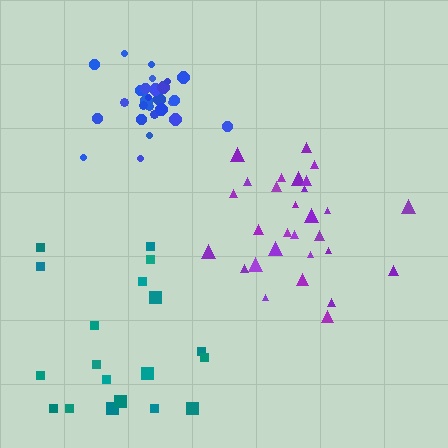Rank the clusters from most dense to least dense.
blue, purple, teal.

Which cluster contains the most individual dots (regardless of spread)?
Purple (29).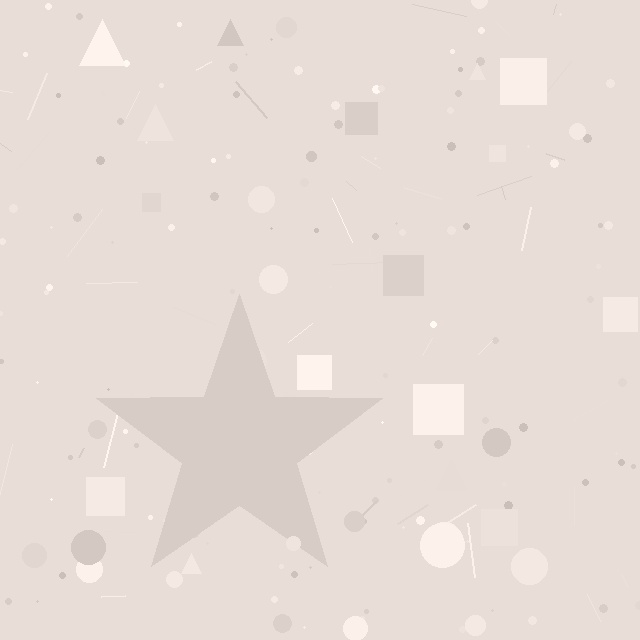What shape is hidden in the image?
A star is hidden in the image.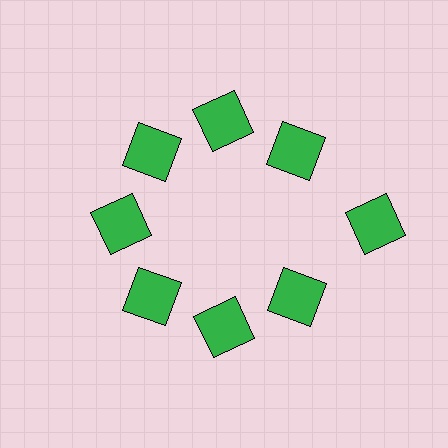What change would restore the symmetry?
The symmetry would be restored by moving it inward, back onto the ring so that all 8 squares sit at equal angles and equal distance from the center.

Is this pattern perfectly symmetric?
No. The 8 green squares are arranged in a ring, but one element near the 3 o'clock position is pushed outward from the center, breaking the 8-fold rotational symmetry.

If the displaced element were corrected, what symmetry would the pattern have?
It would have 8-fold rotational symmetry — the pattern would map onto itself every 45 degrees.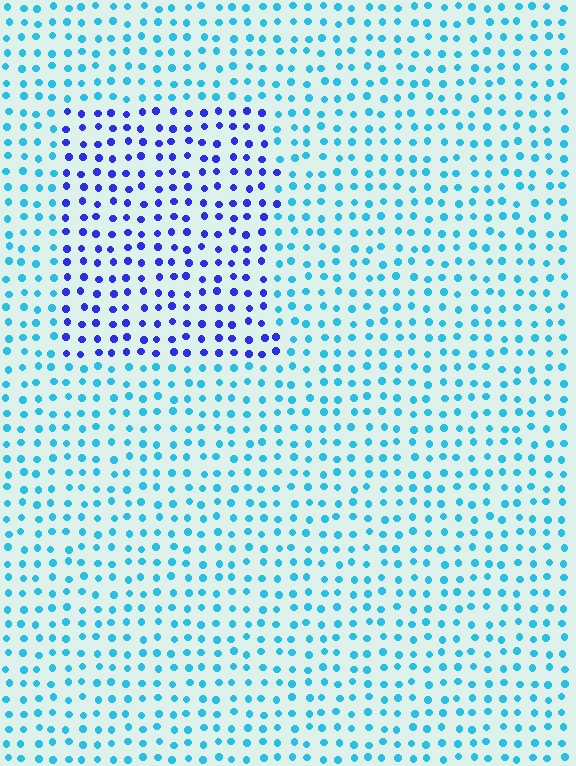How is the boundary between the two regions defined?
The boundary is defined purely by a slight shift in hue (about 47 degrees). Spacing, size, and orientation are identical on both sides.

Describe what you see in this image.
The image is filled with small cyan elements in a uniform arrangement. A rectangle-shaped region is visible where the elements are tinted to a slightly different hue, forming a subtle color boundary.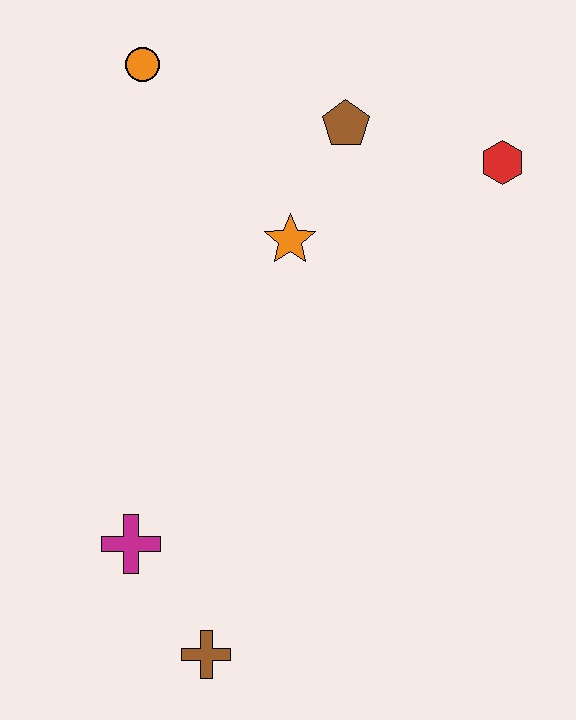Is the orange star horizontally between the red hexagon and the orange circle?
Yes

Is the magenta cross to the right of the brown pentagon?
No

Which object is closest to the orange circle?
The brown pentagon is closest to the orange circle.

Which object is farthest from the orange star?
The brown cross is farthest from the orange star.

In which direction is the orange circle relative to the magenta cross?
The orange circle is above the magenta cross.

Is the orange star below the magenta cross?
No